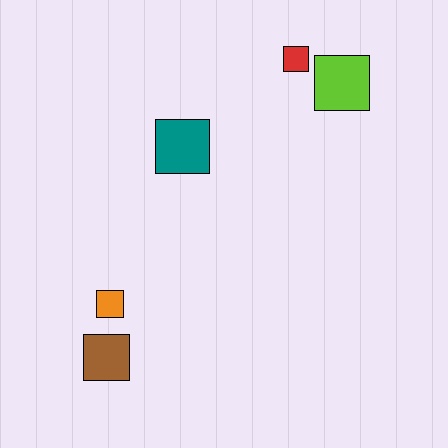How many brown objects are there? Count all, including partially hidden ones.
There is 1 brown object.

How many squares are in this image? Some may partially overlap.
There are 5 squares.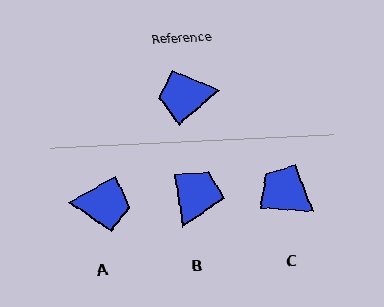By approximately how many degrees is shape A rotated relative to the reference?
Approximately 169 degrees counter-clockwise.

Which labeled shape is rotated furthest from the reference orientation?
A, about 169 degrees away.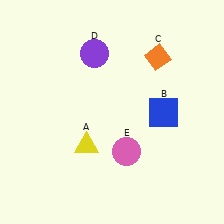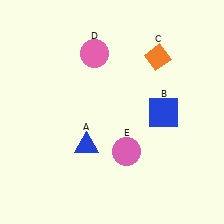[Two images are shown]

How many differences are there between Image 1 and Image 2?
There are 2 differences between the two images.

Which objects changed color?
A changed from yellow to blue. D changed from purple to pink.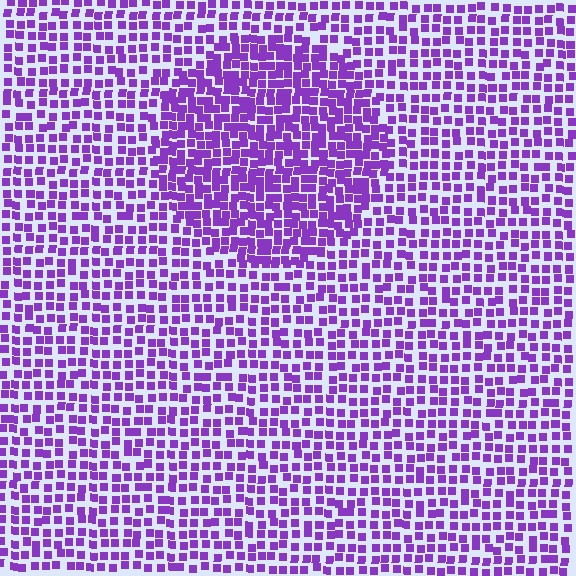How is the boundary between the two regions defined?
The boundary is defined by a change in element density (approximately 1.6x ratio). All elements are the same color, size, and shape.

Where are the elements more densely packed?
The elements are more densely packed inside the circle boundary.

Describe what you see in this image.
The image contains small purple elements arranged at two different densities. A circle-shaped region is visible where the elements are more densely packed than the surrounding area.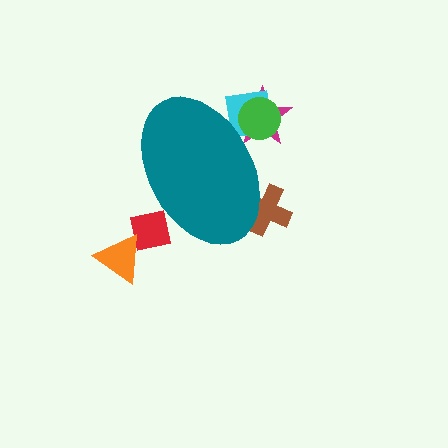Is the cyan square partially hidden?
Yes, the cyan square is partially hidden behind the teal ellipse.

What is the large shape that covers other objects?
A teal ellipse.